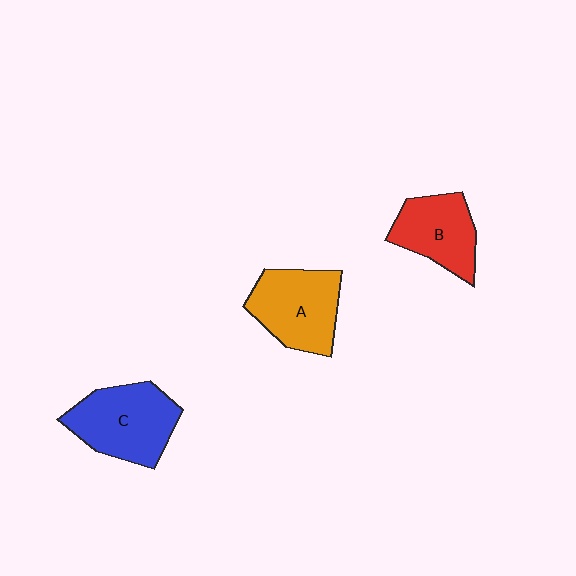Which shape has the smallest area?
Shape B (red).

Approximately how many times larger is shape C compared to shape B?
Approximately 1.3 times.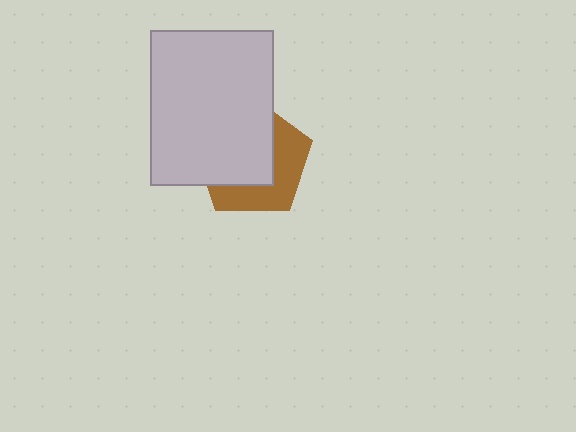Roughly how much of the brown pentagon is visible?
A small part of it is visible (roughly 43%).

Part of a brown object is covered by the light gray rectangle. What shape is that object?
It is a pentagon.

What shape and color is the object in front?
The object in front is a light gray rectangle.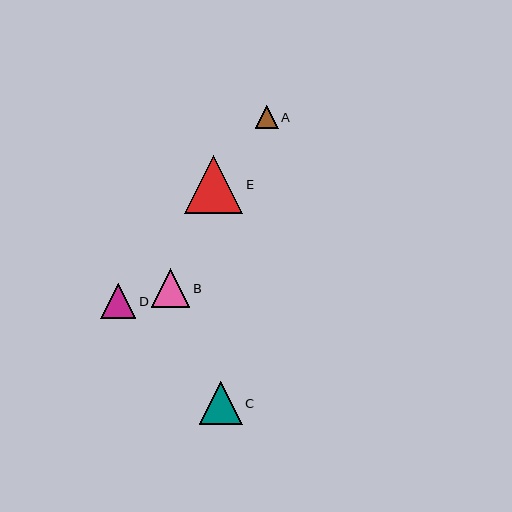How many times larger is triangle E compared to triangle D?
Triangle E is approximately 1.6 times the size of triangle D.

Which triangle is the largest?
Triangle E is the largest with a size of approximately 58 pixels.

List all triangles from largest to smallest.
From largest to smallest: E, C, B, D, A.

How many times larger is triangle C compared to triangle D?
Triangle C is approximately 1.2 times the size of triangle D.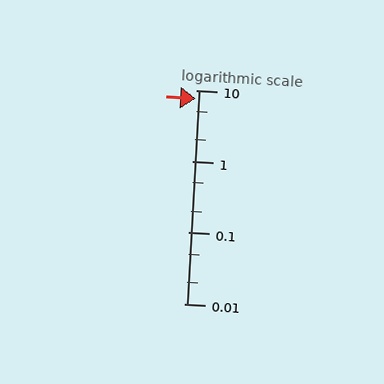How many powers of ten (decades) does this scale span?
The scale spans 3 decades, from 0.01 to 10.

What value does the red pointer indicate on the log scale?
The pointer indicates approximately 7.7.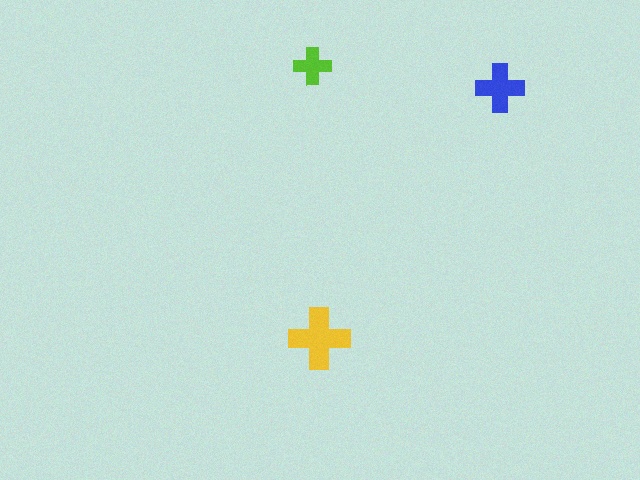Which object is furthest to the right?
The blue cross is rightmost.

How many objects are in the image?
There are 3 objects in the image.